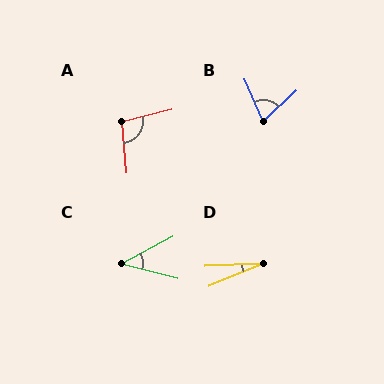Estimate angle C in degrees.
Approximately 42 degrees.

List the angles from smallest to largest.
D (19°), C (42°), B (71°), A (98°).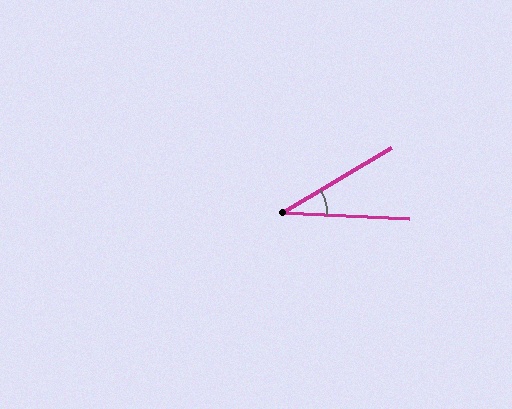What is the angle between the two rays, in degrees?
Approximately 34 degrees.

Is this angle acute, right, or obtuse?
It is acute.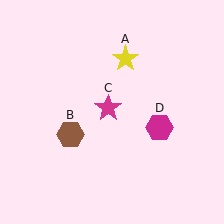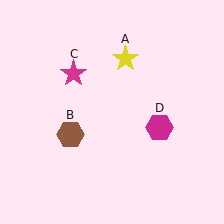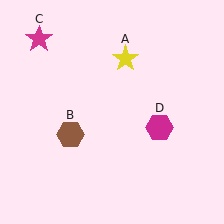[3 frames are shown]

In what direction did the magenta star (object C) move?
The magenta star (object C) moved up and to the left.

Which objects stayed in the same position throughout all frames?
Yellow star (object A) and brown hexagon (object B) and magenta hexagon (object D) remained stationary.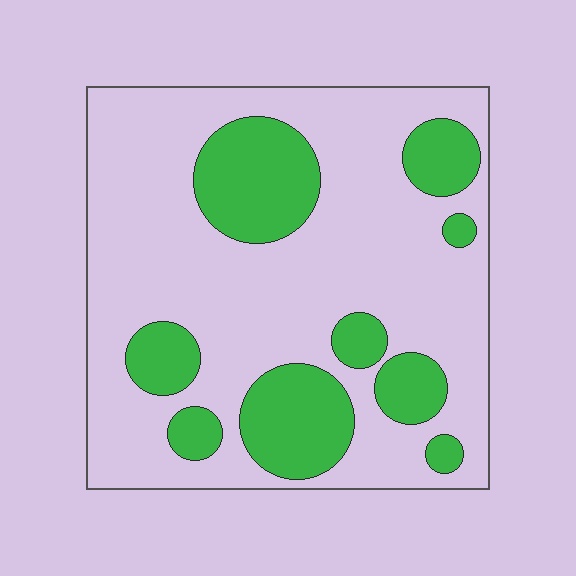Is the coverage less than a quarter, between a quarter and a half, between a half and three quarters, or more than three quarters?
Between a quarter and a half.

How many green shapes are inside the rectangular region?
9.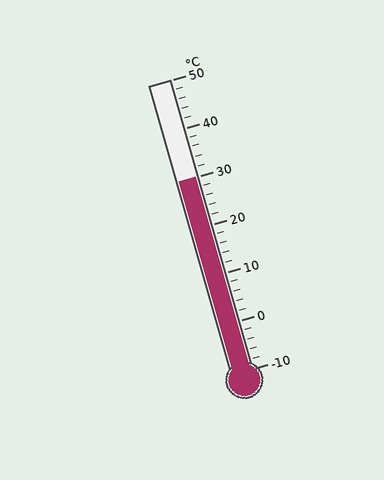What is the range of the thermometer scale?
The thermometer scale ranges from -10°C to 50°C.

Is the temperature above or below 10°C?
The temperature is above 10°C.